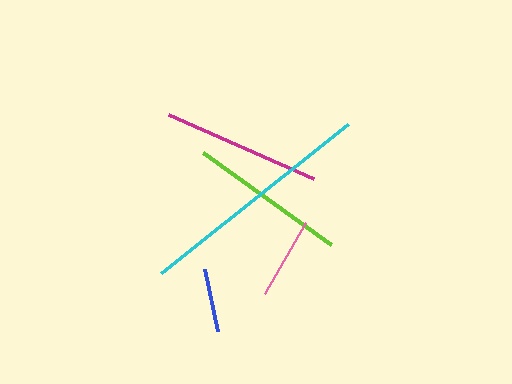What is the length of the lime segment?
The lime segment is approximately 157 pixels long.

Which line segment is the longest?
The cyan line is the longest at approximately 239 pixels.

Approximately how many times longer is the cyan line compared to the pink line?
The cyan line is approximately 2.9 times the length of the pink line.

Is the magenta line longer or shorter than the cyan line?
The cyan line is longer than the magenta line.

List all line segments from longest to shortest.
From longest to shortest: cyan, magenta, lime, pink, blue.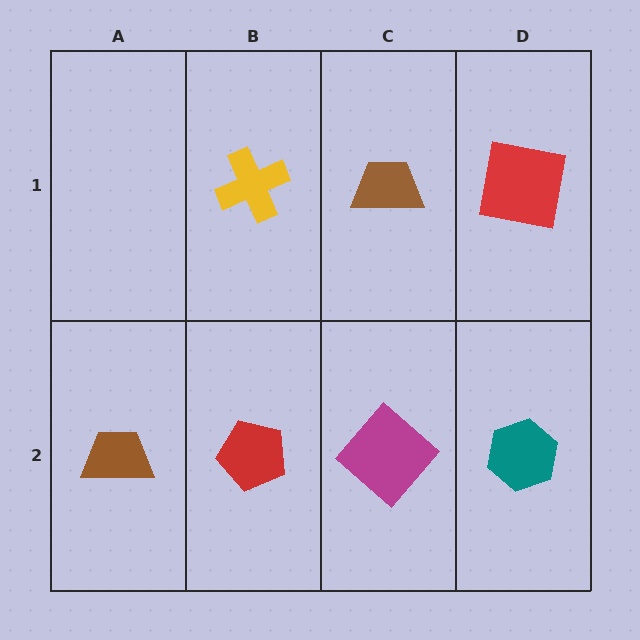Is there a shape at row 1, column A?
No, that cell is empty.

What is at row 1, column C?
A brown trapezoid.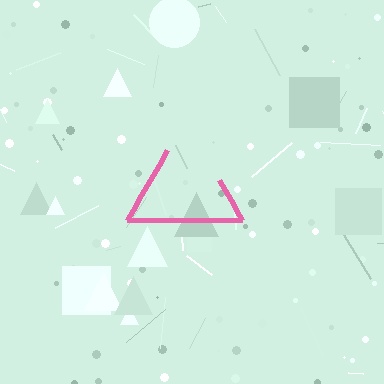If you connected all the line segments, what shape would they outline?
They would outline a triangle.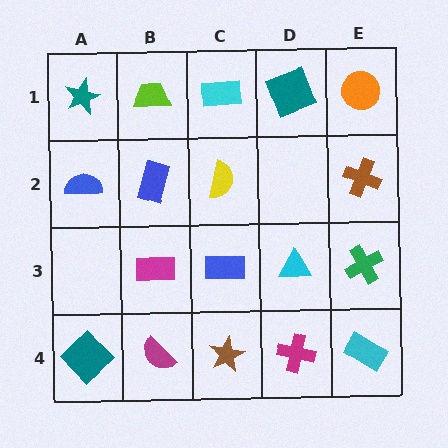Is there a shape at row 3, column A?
No, that cell is empty.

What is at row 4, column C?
A brown star.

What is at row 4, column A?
A teal diamond.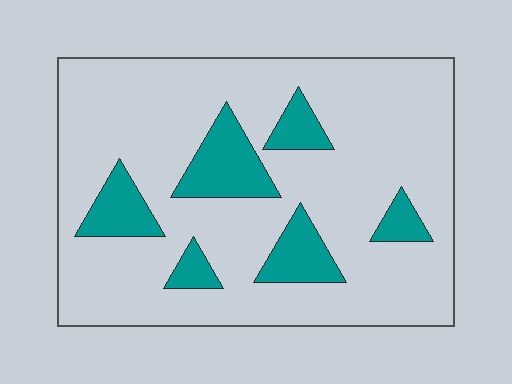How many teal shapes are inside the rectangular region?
6.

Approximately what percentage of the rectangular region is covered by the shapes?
Approximately 20%.